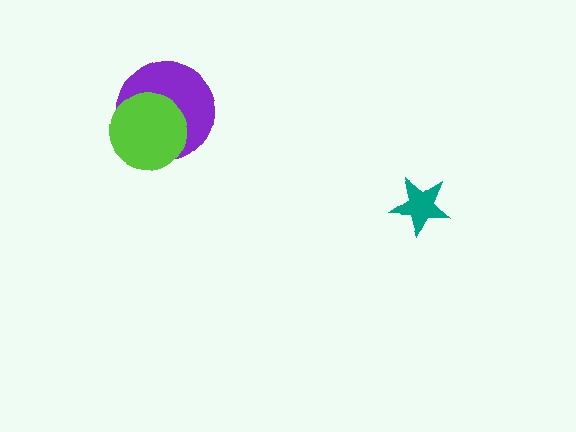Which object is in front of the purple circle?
The lime circle is in front of the purple circle.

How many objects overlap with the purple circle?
1 object overlaps with the purple circle.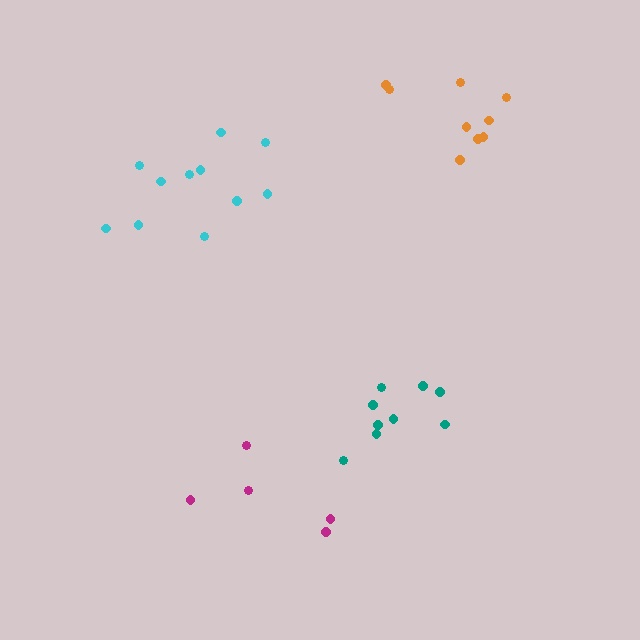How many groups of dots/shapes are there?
There are 4 groups.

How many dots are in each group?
Group 1: 5 dots, Group 2: 9 dots, Group 3: 9 dots, Group 4: 11 dots (34 total).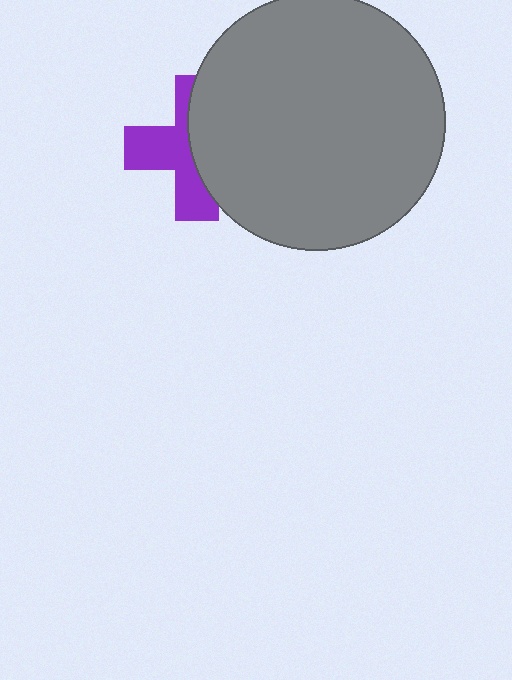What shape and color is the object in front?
The object in front is a gray circle.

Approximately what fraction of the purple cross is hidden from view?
Roughly 50% of the purple cross is hidden behind the gray circle.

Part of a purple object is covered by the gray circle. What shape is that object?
It is a cross.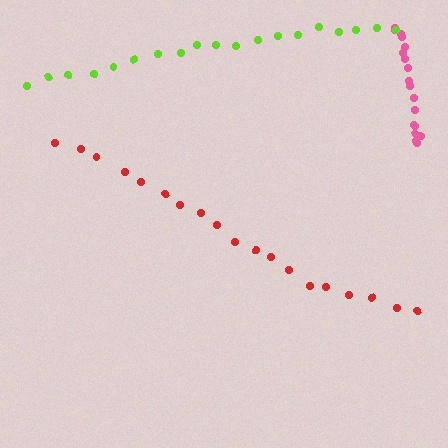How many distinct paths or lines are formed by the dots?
There are 3 distinct paths.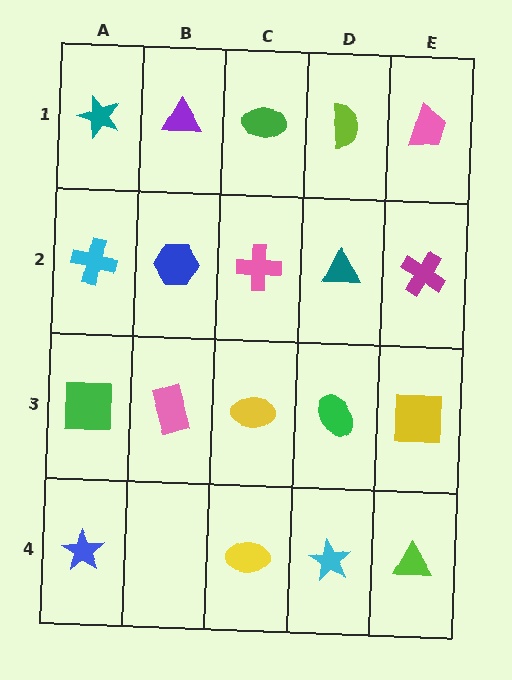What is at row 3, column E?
A yellow square.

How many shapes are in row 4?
4 shapes.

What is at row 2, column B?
A blue hexagon.